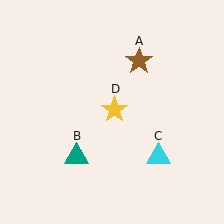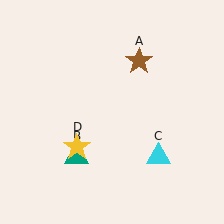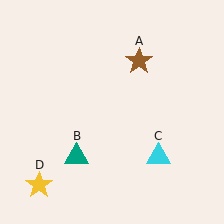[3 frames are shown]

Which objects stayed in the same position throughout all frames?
Brown star (object A) and teal triangle (object B) and cyan triangle (object C) remained stationary.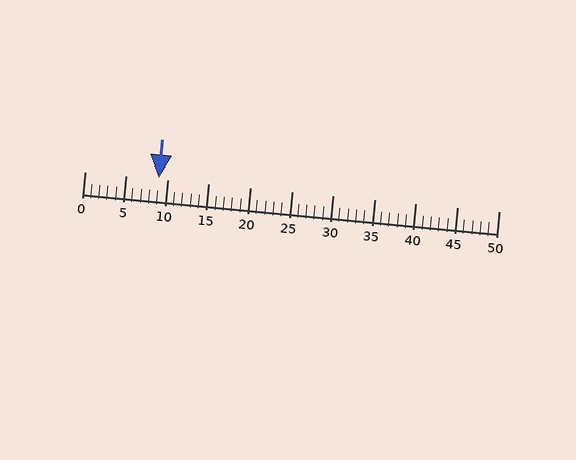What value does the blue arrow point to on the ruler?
The blue arrow points to approximately 9.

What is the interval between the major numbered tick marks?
The major tick marks are spaced 5 units apart.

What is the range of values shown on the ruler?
The ruler shows values from 0 to 50.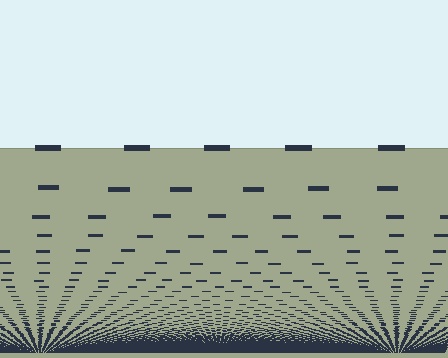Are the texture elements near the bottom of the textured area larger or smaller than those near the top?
Smaller. The gradient is inverted — elements near the bottom are smaller and denser.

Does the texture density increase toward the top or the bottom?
Density increases toward the bottom.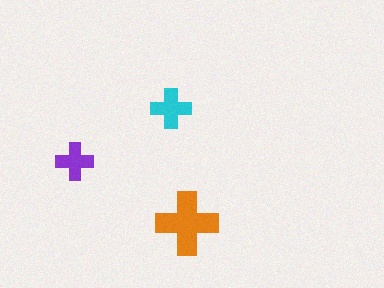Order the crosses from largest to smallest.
the orange one, the cyan one, the purple one.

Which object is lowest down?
The orange cross is bottommost.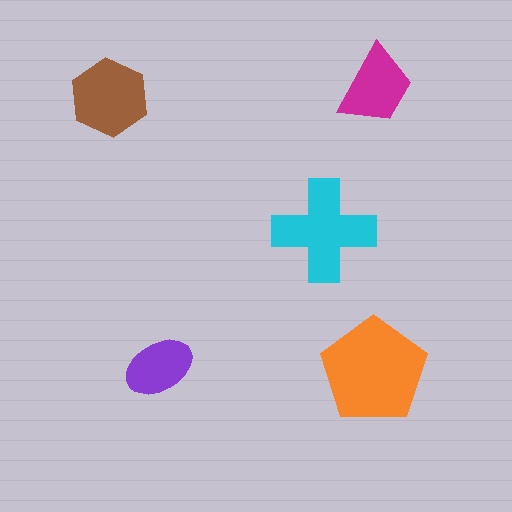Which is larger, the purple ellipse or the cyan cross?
The cyan cross.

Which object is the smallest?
The purple ellipse.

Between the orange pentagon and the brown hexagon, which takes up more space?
The orange pentagon.